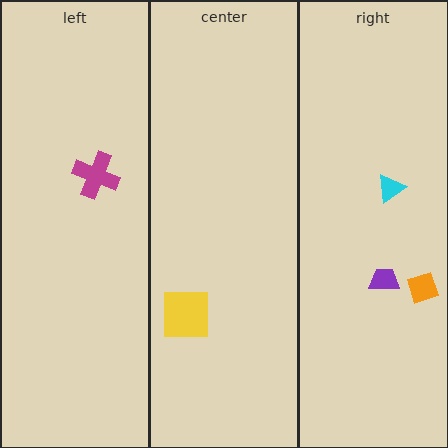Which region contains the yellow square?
The center region.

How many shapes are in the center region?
1.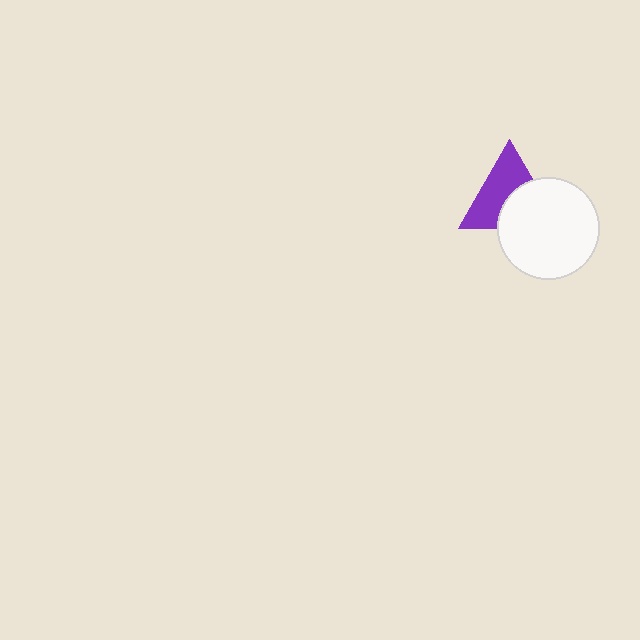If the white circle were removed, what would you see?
You would see the complete purple triangle.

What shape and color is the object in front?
The object in front is a white circle.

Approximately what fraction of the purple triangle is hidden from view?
Roughly 44% of the purple triangle is hidden behind the white circle.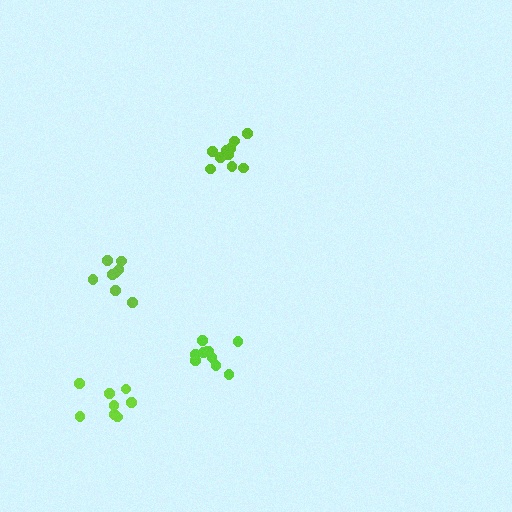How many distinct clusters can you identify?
There are 4 distinct clusters.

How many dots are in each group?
Group 1: 10 dots, Group 2: 10 dots, Group 3: 8 dots, Group 4: 8 dots (36 total).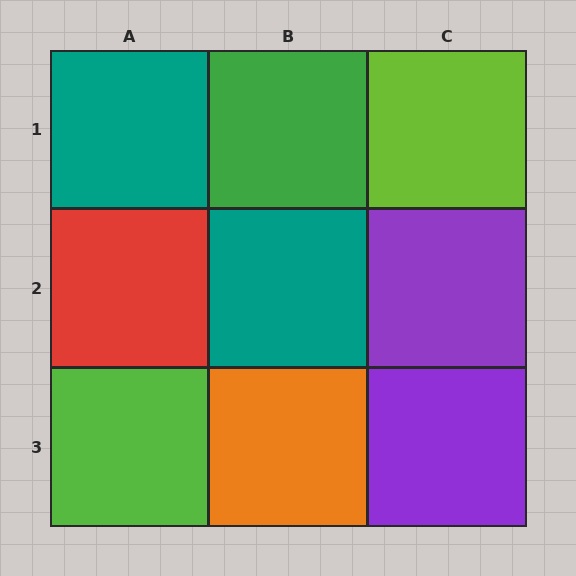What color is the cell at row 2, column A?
Red.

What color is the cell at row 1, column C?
Lime.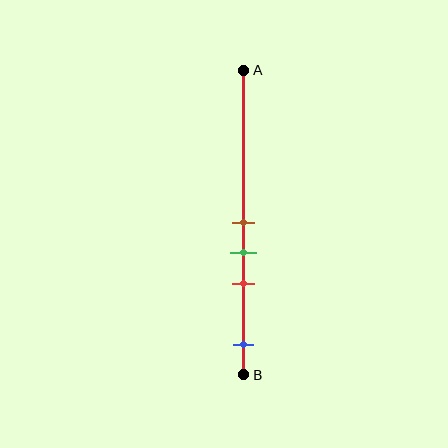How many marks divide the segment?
There are 4 marks dividing the segment.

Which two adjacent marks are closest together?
The brown and green marks are the closest adjacent pair.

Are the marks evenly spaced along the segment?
No, the marks are not evenly spaced.